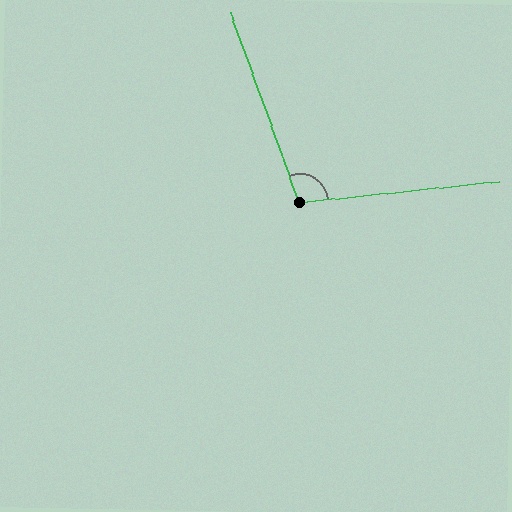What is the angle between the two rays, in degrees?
Approximately 104 degrees.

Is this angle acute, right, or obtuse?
It is obtuse.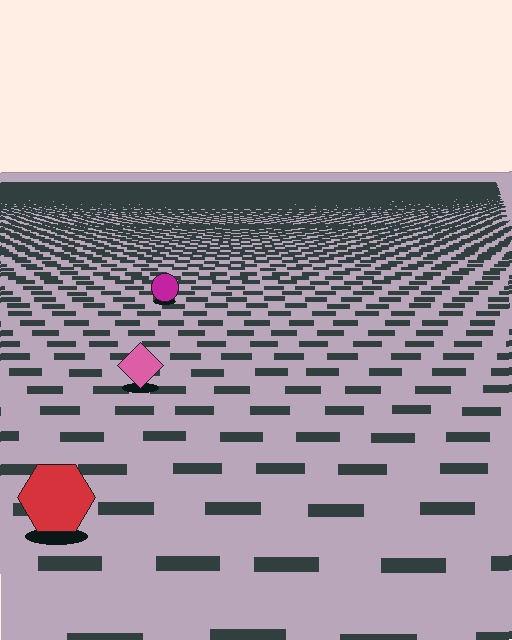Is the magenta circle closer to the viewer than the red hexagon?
No. The red hexagon is closer — you can tell from the texture gradient: the ground texture is coarser near it.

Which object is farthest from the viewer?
The magenta circle is farthest from the viewer. It appears smaller and the ground texture around it is denser.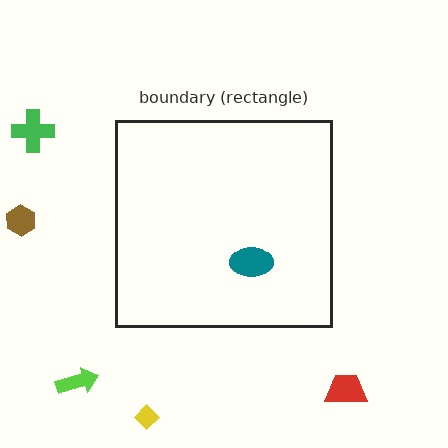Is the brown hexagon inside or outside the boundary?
Outside.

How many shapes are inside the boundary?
1 inside, 5 outside.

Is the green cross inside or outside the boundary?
Outside.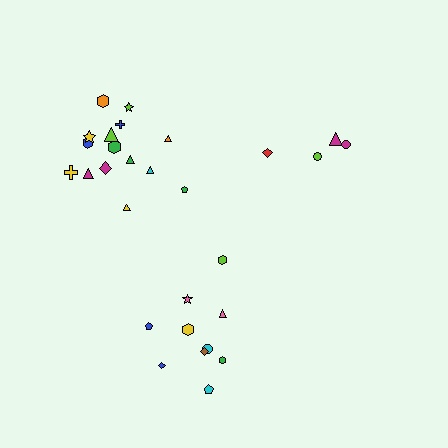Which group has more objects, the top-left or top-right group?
The top-left group.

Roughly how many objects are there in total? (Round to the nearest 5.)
Roughly 30 objects in total.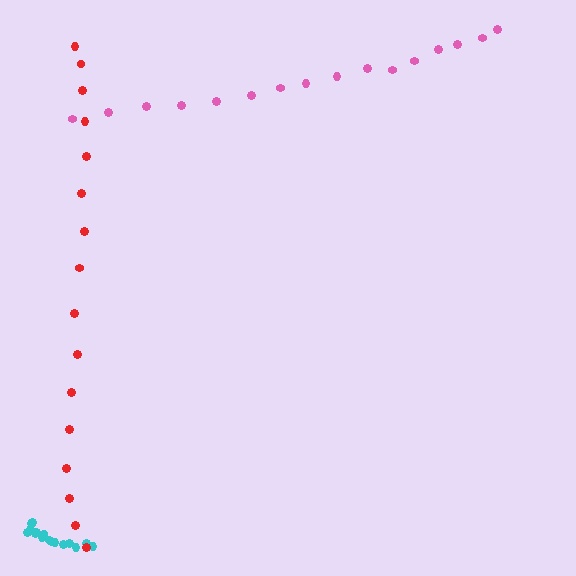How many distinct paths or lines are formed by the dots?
There are 3 distinct paths.